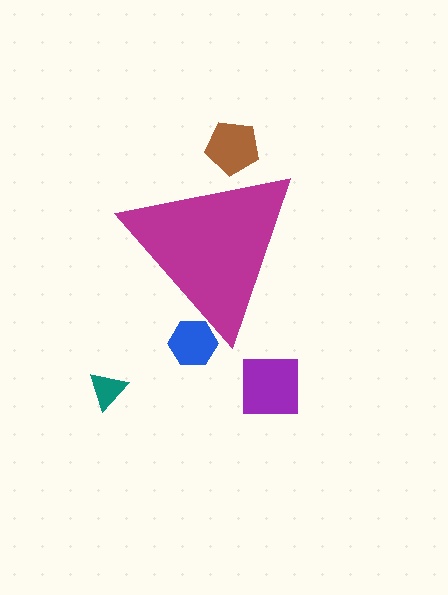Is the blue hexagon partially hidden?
Yes, the blue hexagon is partially hidden behind the magenta triangle.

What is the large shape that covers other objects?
A magenta triangle.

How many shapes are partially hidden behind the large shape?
2 shapes are partially hidden.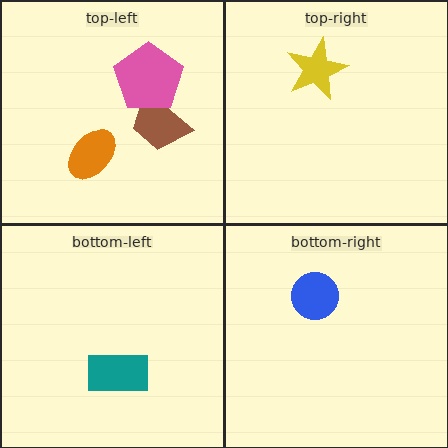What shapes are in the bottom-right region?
The blue circle.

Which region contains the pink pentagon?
The top-left region.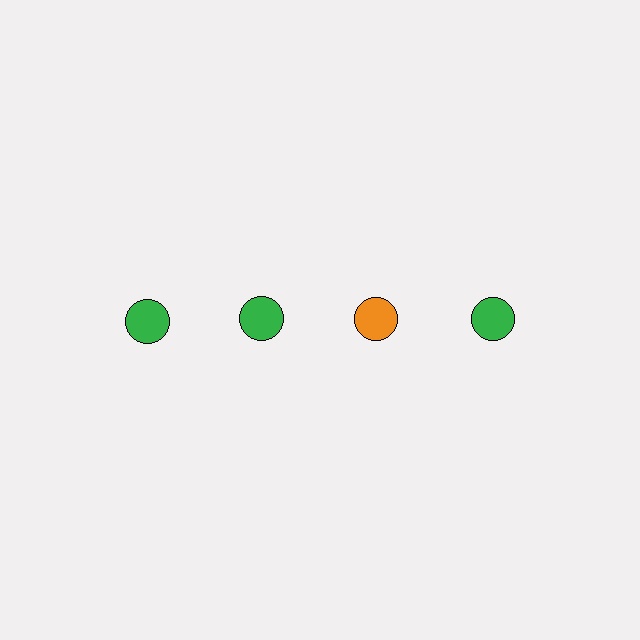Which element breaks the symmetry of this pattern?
The orange circle in the top row, center column breaks the symmetry. All other shapes are green circles.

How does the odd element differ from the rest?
It has a different color: orange instead of green.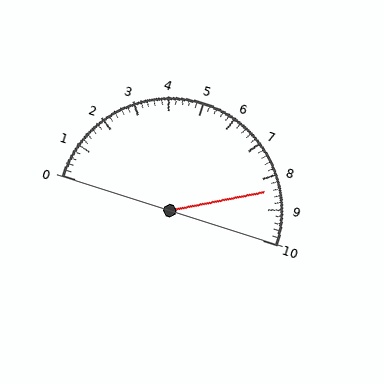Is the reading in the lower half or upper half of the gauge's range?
The reading is in the upper half of the range (0 to 10).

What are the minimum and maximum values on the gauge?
The gauge ranges from 0 to 10.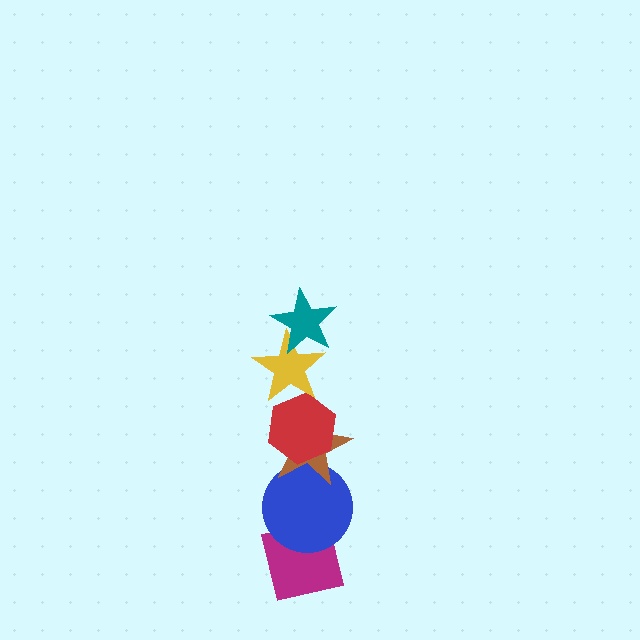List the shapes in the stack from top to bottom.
From top to bottom: the teal star, the yellow star, the red hexagon, the brown star, the blue circle, the magenta square.